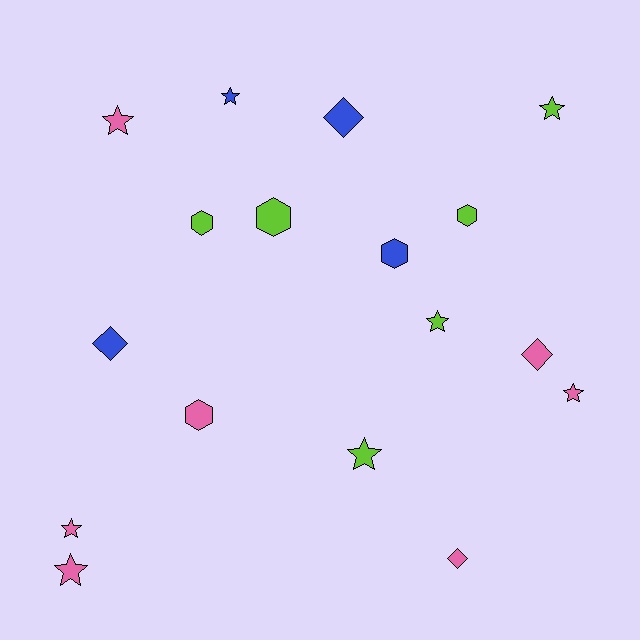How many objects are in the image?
There are 17 objects.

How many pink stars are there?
There are 4 pink stars.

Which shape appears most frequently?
Star, with 8 objects.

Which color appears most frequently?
Pink, with 7 objects.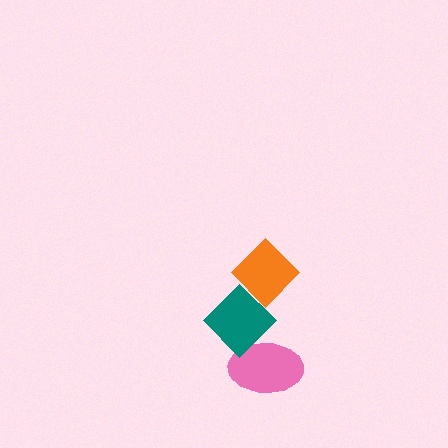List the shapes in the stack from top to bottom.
From top to bottom: the orange diamond, the teal diamond, the pink ellipse.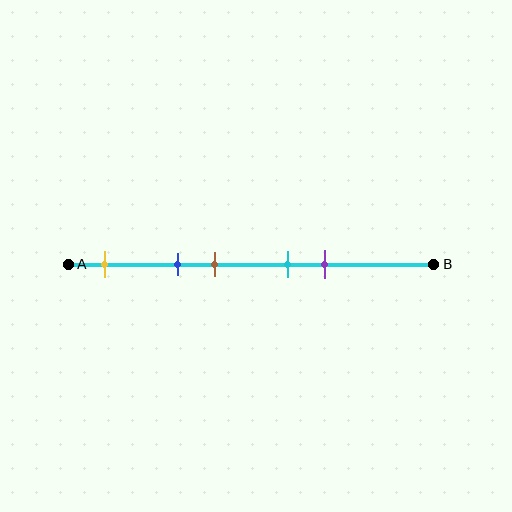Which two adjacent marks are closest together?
The cyan and purple marks are the closest adjacent pair.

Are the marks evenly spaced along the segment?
No, the marks are not evenly spaced.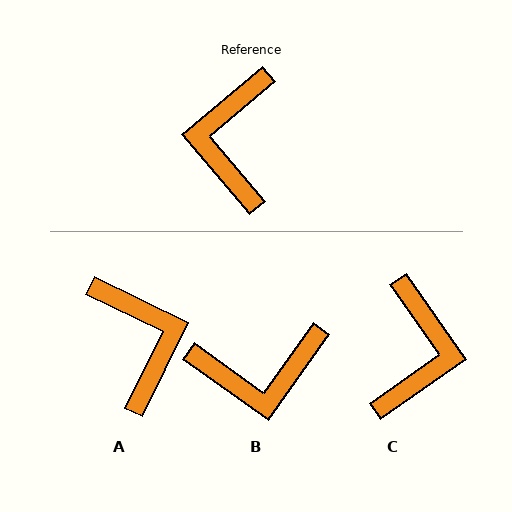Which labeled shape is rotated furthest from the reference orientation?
C, about 175 degrees away.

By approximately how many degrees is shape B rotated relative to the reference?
Approximately 104 degrees counter-clockwise.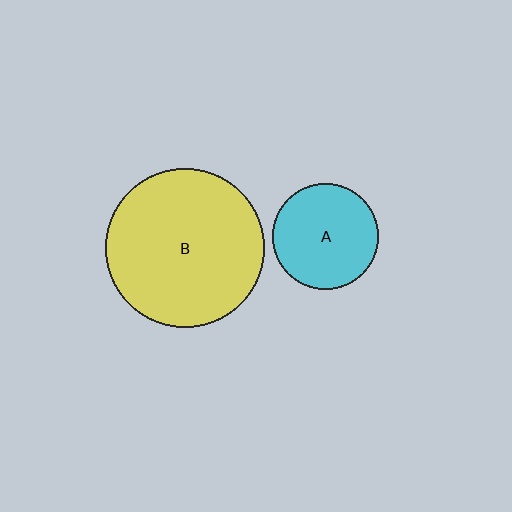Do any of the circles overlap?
No, none of the circles overlap.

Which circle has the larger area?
Circle B (yellow).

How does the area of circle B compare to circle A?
Approximately 2.3 times.